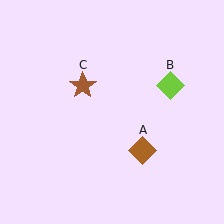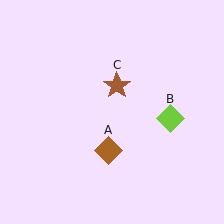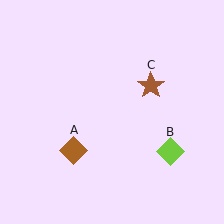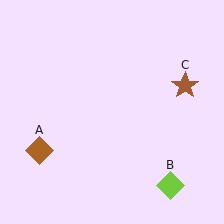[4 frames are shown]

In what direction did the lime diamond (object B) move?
The lime diamond (object B) moved down.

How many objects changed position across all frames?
3 objects changed position: brown diamond (object A), lime diamond (object B), brown star (object C).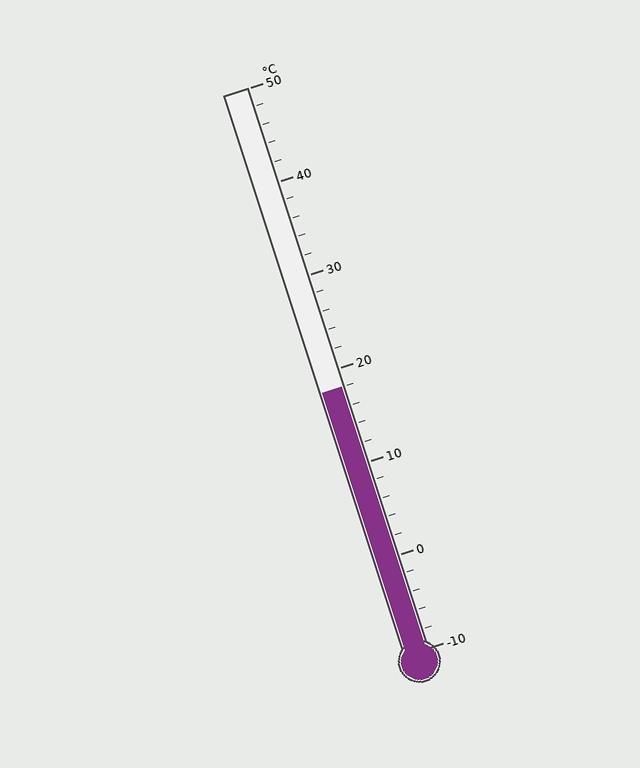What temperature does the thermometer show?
The thermometer shows approximately 18°C.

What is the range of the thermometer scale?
The thermometer scale ranges from -10°C to 50°C.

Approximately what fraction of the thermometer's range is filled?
The thermometer is filled to approximately 45% of its range.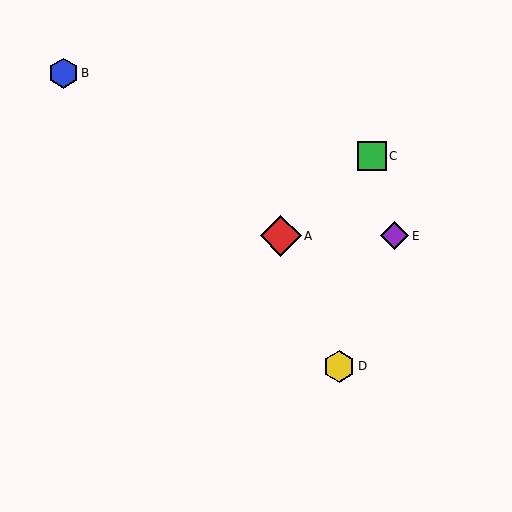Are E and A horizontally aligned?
Yes, both are at y≈236.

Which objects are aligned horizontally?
Objects A, E are aligned horizontally.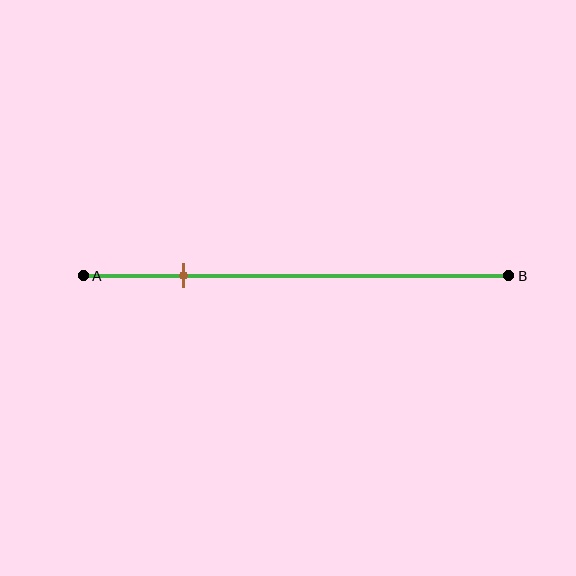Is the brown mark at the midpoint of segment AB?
No, the mark is at about 25% from A, not at the 50% midpoint.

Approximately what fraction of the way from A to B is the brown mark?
The brown mark is approximately 25% of the way from A to B.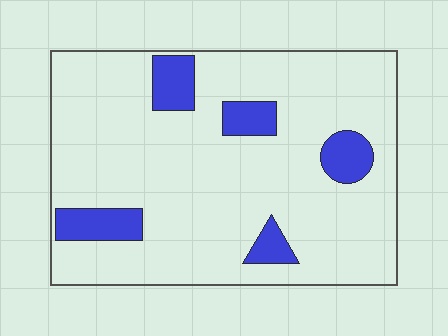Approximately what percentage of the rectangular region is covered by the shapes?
Approximately 15%.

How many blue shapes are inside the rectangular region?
5.